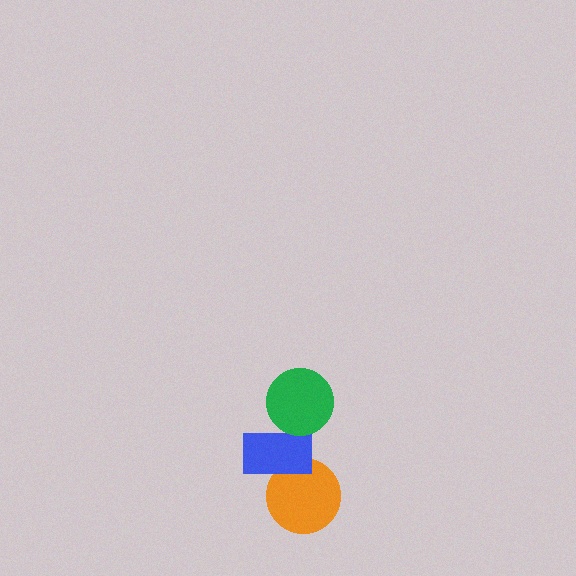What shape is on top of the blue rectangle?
The green circle is on top of the blue rectangle.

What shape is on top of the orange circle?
The blue rectangle is on top of the orange circle.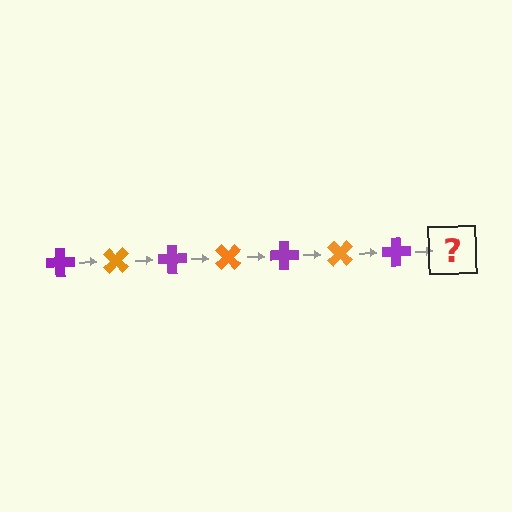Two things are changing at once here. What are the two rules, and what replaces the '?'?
The two rules are that it rotates 45 degrees each step and the color cycles through purple and orange. The '?' should be an orange cross, rotated 315 degrees from the start.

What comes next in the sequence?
The next element should be an orange cross, rotated 315 degrees from the start.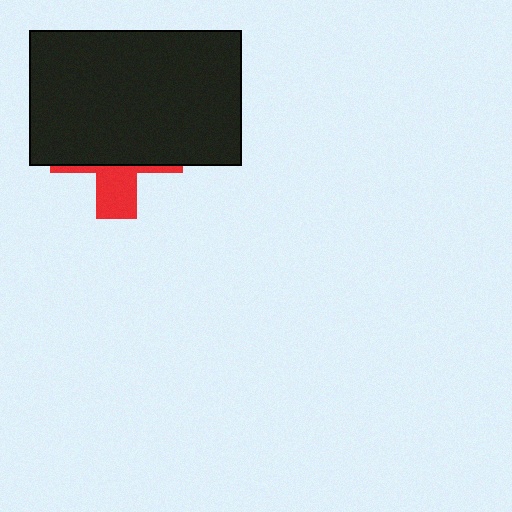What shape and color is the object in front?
The object in front is a black rectangle.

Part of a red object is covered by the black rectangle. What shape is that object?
It is a cross.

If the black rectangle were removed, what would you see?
You would see the complete red cross.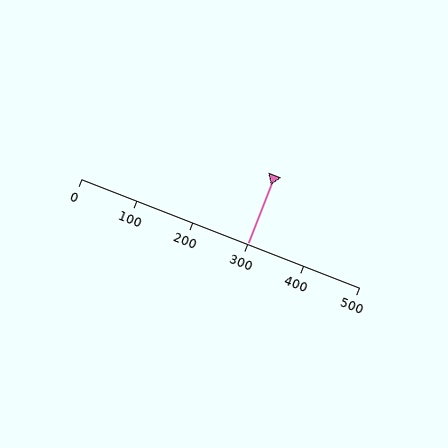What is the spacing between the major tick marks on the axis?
The major ticks are spaced 100 apart.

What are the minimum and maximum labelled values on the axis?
The axis runs from 0 to 500.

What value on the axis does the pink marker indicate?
The marker indicates approximately 300.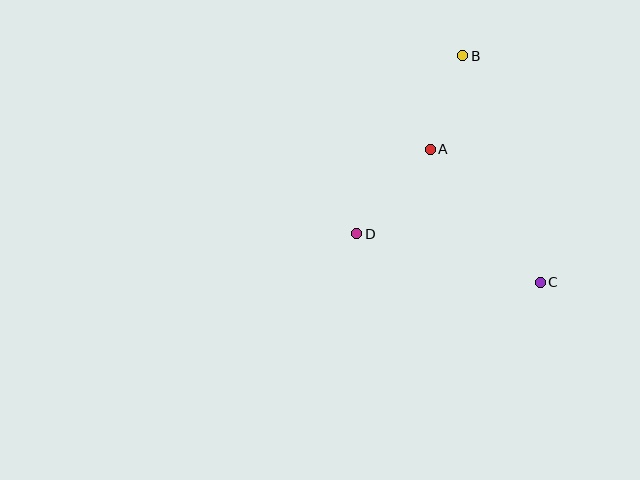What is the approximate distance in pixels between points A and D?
The distance between A and D is approximately 112 pixels.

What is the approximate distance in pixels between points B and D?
The distance between B and D is approximately 207 pixels.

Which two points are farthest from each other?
Points B and C are farthest from each other.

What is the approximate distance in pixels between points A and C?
The distance between A and C is approximately 173 pixels.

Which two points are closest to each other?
Points A and B are closest to each other.